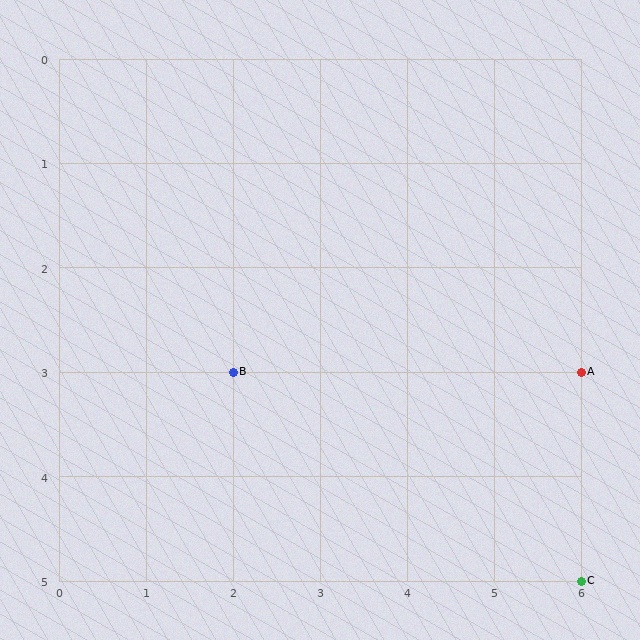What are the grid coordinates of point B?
Point B is at grid coordinates (2, 3).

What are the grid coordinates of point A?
Point A is at grid coordinates (6, 3).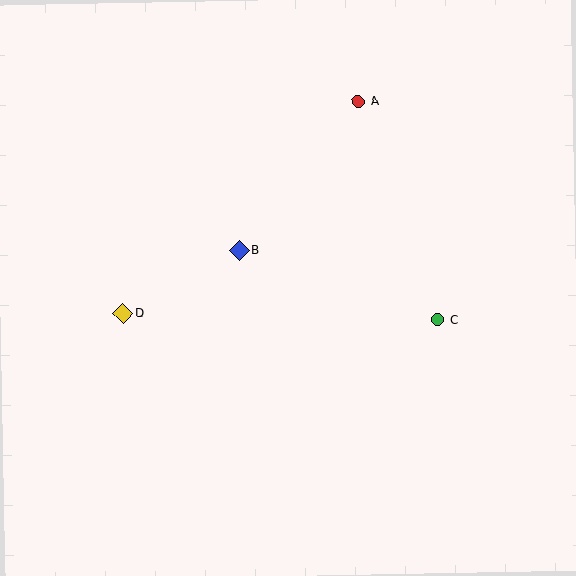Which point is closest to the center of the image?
Point B at (239, 250) is closest to the center.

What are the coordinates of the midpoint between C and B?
The midpoint between C and B is at (338, 285).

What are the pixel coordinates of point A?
Point A is at (358, 101).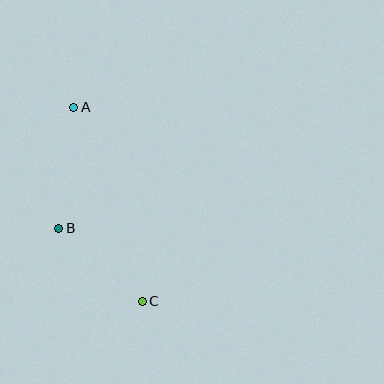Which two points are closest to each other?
Points B and C are closest to each other.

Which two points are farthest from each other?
Points A and C are farthest from each other.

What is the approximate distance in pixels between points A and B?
The distance between A and B is approximately 122 pixels.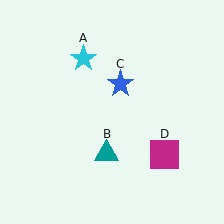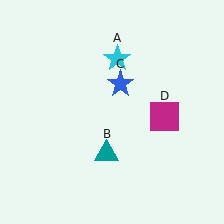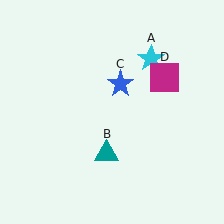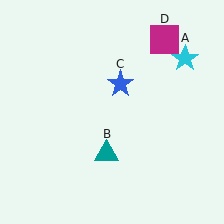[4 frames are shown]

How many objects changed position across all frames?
2 objects changed position: cyan star (object A), magenta square (object D).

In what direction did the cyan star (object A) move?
The cyan star (object A) moved right.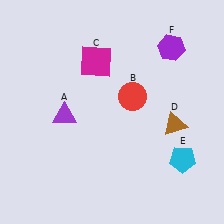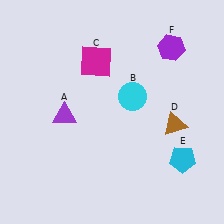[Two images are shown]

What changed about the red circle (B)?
In Image 1, B is red. In Image 2, it changed to cyan.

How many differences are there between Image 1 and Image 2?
There is 1 difference between the two images.